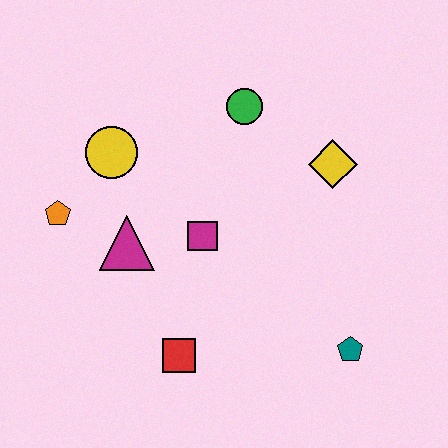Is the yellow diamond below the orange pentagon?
No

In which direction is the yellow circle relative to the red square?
The yellow circle is above the red square.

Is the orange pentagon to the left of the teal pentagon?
Yes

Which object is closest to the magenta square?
The magenta triangle is closest to the magenta square.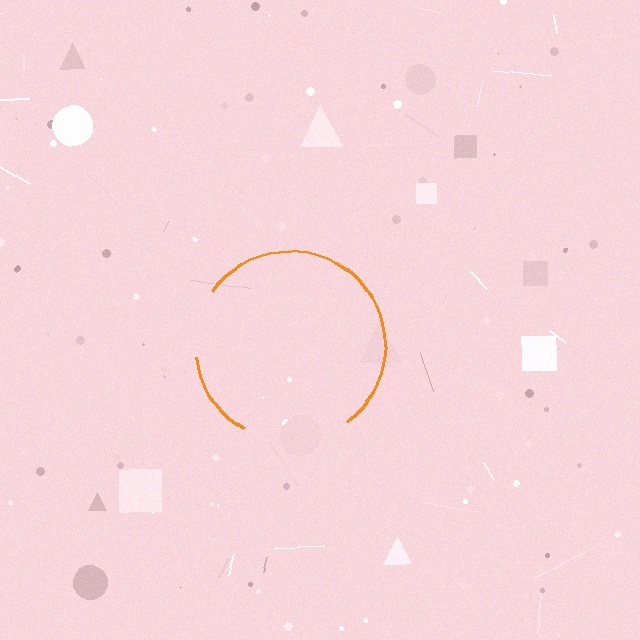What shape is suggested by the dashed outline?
The dashed outline suggests a circle.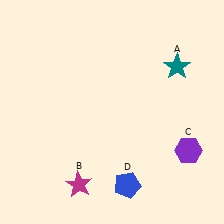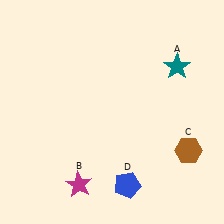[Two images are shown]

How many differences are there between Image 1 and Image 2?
There is 1 difference between the two images.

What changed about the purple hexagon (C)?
In Image 1, C is purple. In Image 2, it changed to brown.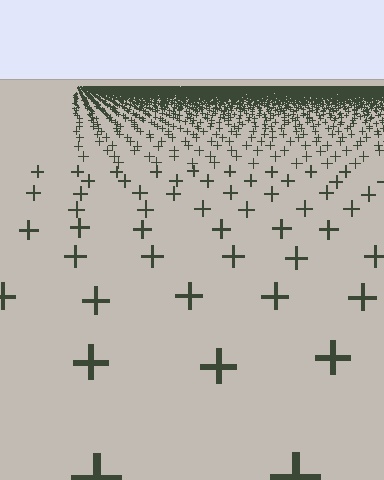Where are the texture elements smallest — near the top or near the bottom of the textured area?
Near the top.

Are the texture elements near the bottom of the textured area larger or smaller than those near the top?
Larger. Near the bottom, elements are closer to the viewer and appear at a bigger on-screen size.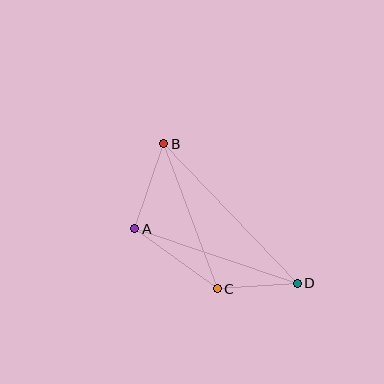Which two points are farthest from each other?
Points B and D are farthest from each other.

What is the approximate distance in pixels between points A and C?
The distance between A and C is approximately 102 pixels.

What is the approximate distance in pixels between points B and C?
The distance between B and C is approximately 155 pixels.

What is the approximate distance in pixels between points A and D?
The distance between A and D is approximately 171 pixels.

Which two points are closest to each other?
Points C and D are closest to each other.